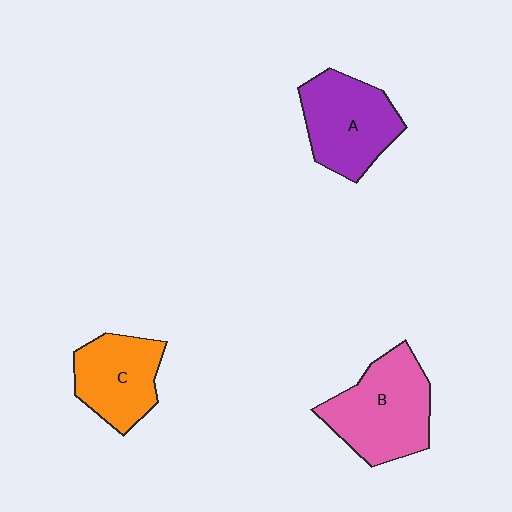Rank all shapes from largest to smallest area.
From largest to smallest: B (pink), A (purple), C (orange).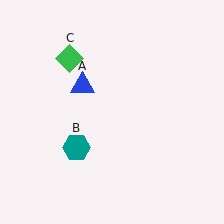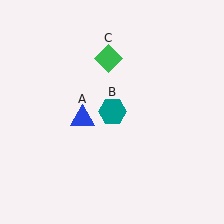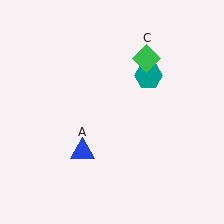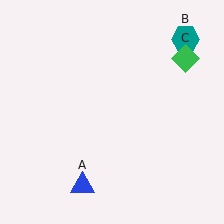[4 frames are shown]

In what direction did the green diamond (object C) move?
The green diamond (object C) moved right.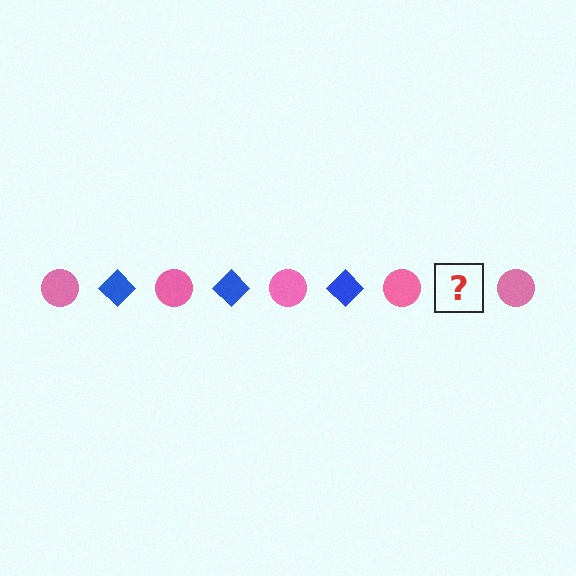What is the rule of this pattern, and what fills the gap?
The rule is that the pattern alternates between pink circle and blue diamond. The gap should be filled with a blue diamond.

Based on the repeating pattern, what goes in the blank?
The blank should be a blue diamond.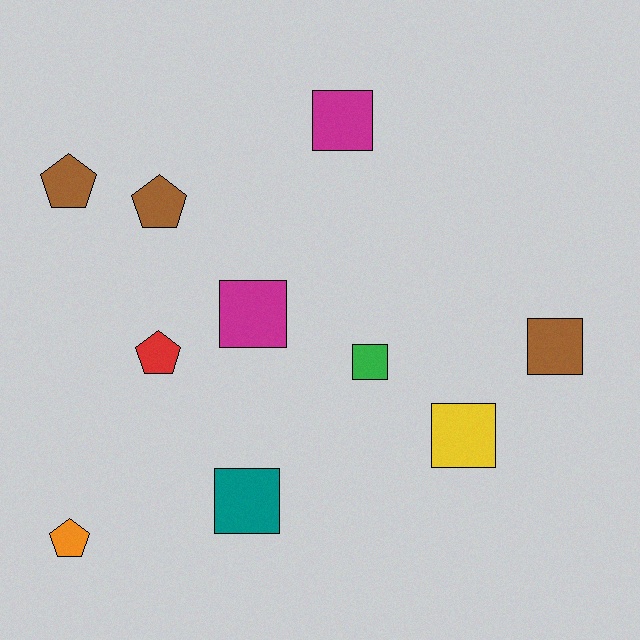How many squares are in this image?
There are 6 squares.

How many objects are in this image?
There are 10 objects.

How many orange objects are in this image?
There is 1 orange object.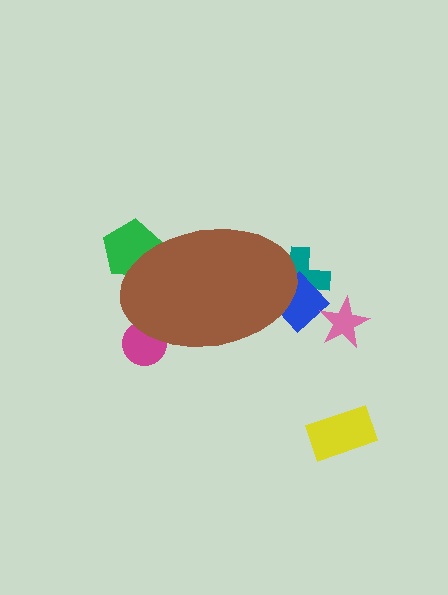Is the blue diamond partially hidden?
Yes, the blue diamond is partially hidden behind the brown ellipse.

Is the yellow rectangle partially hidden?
No, the yellow rectangle is fully visible.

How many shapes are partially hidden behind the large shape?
4 shapes are partially hidden.